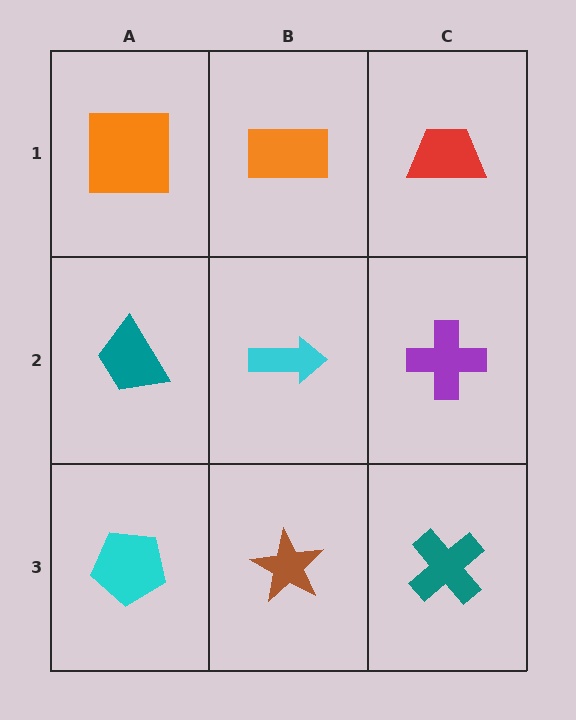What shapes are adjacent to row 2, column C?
A red trapezoid (row 1, column C), a teal cross (row 3, column C), a cyan arrow (row 2, column B).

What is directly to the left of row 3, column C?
A brown star.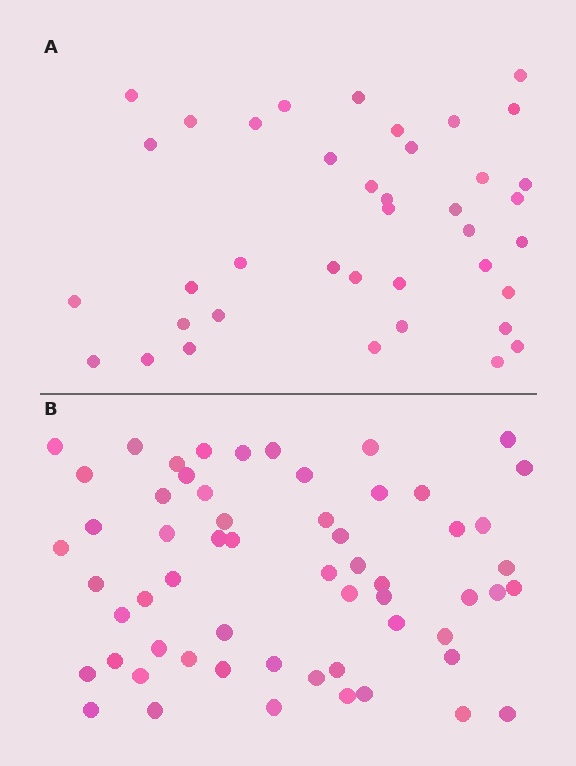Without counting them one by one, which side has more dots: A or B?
Region B (the bottom region) has more dots.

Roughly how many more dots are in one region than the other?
Region B has approximately 20 more dots than region A.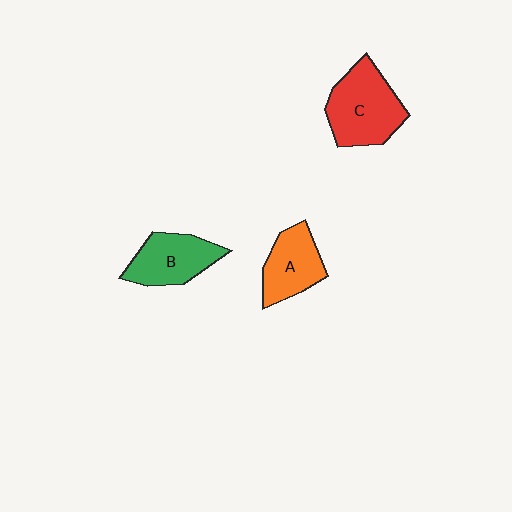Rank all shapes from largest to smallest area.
From largest to smallest: C (red), B (green), A (orange).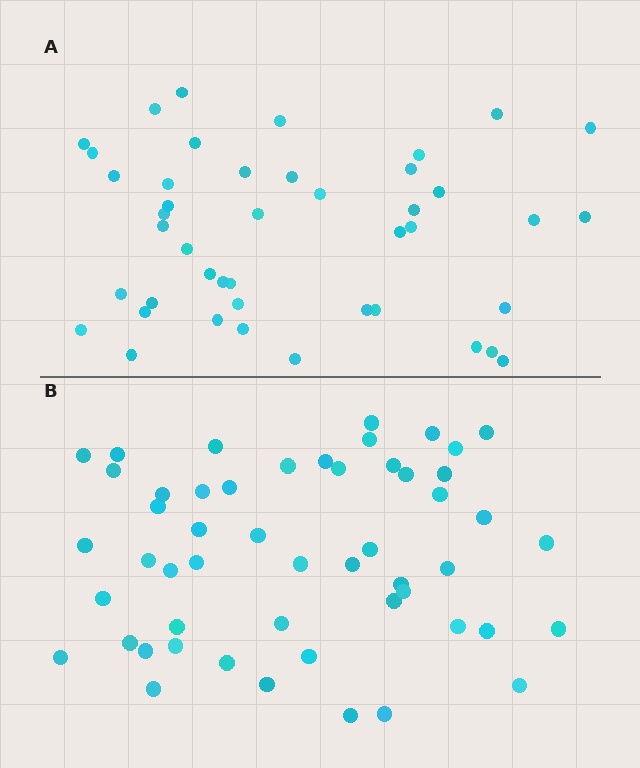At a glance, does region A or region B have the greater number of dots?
Region B (the bottom region) has more dots.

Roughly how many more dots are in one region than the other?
Region B has roughly 8 or so more dots than region A.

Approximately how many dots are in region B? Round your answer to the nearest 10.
About 50 dots. (The exact count is 52, which rounds to 50.)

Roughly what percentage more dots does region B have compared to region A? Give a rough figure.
About 20% more.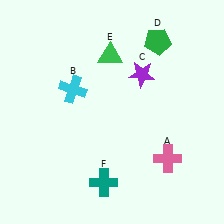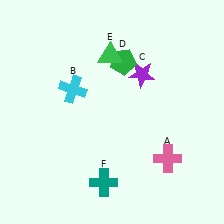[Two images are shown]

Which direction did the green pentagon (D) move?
The green pentagon (D) moved left.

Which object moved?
The green pentagon (D) moved left.